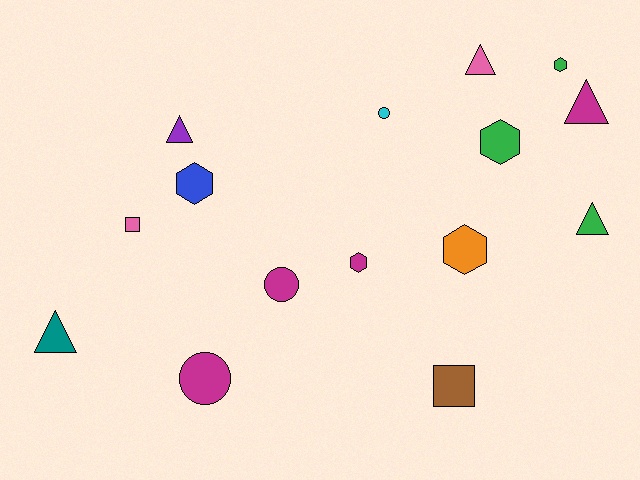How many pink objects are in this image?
There are 2 pink objects.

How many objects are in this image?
There are 15 objects.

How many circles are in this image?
There are 3 circles.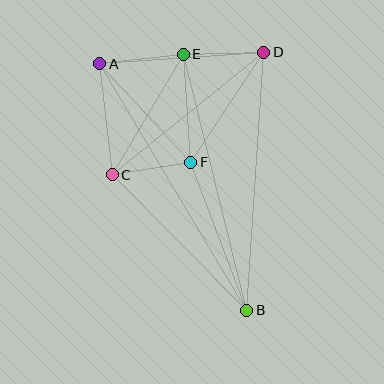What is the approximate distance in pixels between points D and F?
The distance between D and F is approximately 132 pixels.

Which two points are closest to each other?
Points C and F are closest to each other.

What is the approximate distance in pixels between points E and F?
The distance between E and F is approximately 109 pixels.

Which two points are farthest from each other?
Points A and B are farthest from each other.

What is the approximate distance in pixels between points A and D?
The distance between A and D is approximately 164 pixels.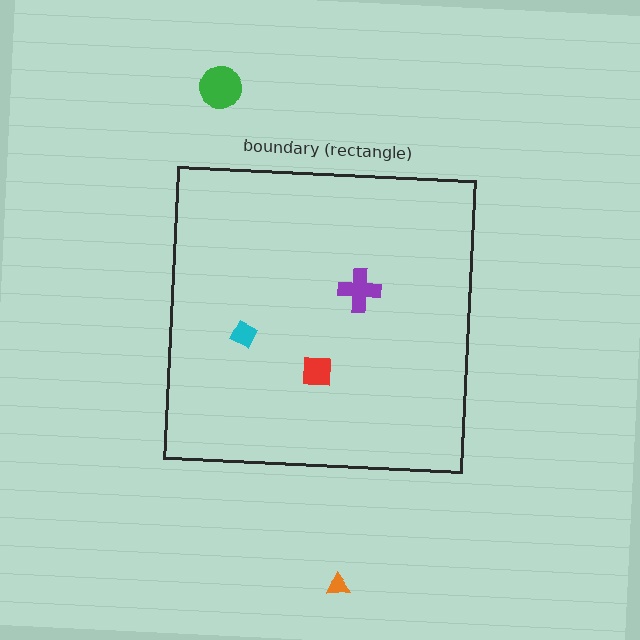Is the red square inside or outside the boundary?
Inside.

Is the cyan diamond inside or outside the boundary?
Inside.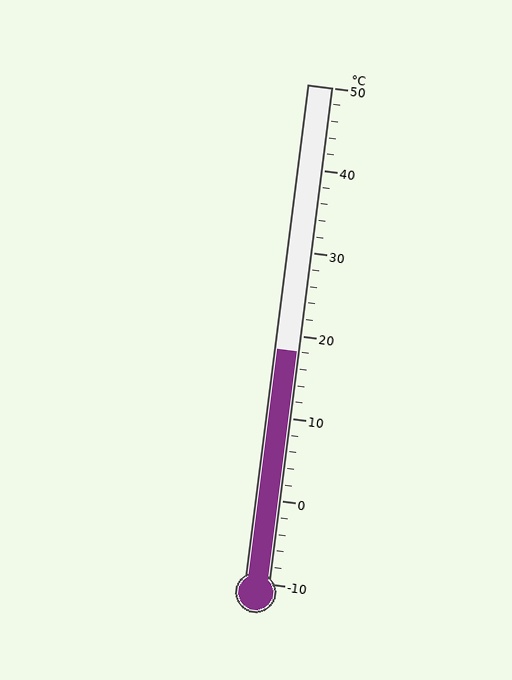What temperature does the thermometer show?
The thermometer shows approximately 18°C.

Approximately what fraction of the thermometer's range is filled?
The thermometer is filled to approximately 45% of its range.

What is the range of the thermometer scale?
The thermometer scale ranges from -10°C to 50°C.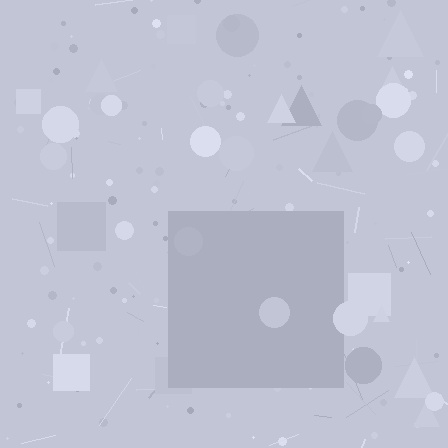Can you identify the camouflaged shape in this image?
The camouflaged shape is a square.